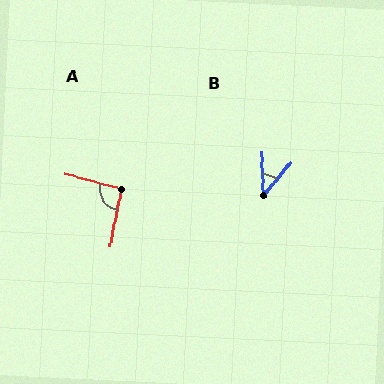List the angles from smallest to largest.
B (41°), A (94°).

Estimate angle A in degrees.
Approximately 94 degrees.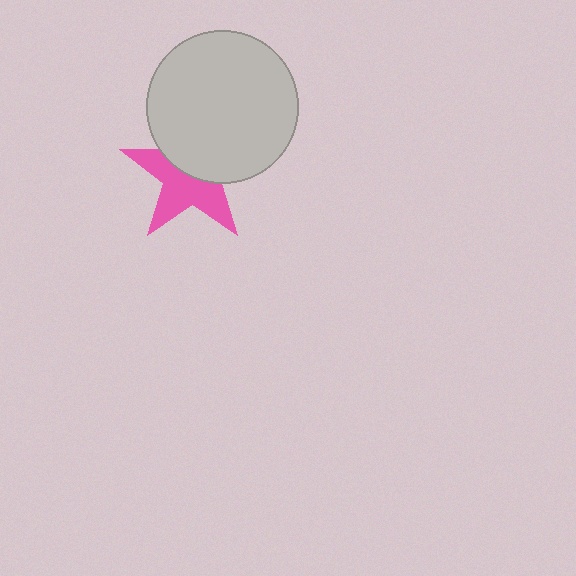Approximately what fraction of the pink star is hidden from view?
Roughly 47% of the pink star is hidden behind the light gray circle.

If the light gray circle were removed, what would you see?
You would see the complete pink star.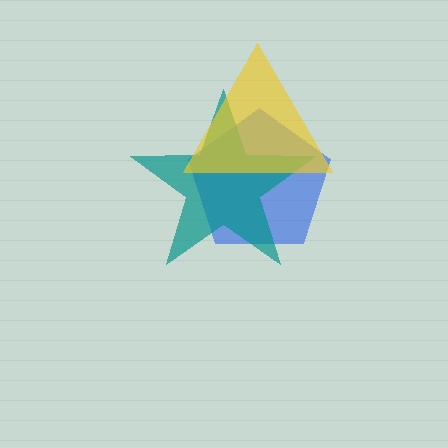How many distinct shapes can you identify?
There are 3 distinct shapes: a blue pentagon, a teal star, a yellow triangle.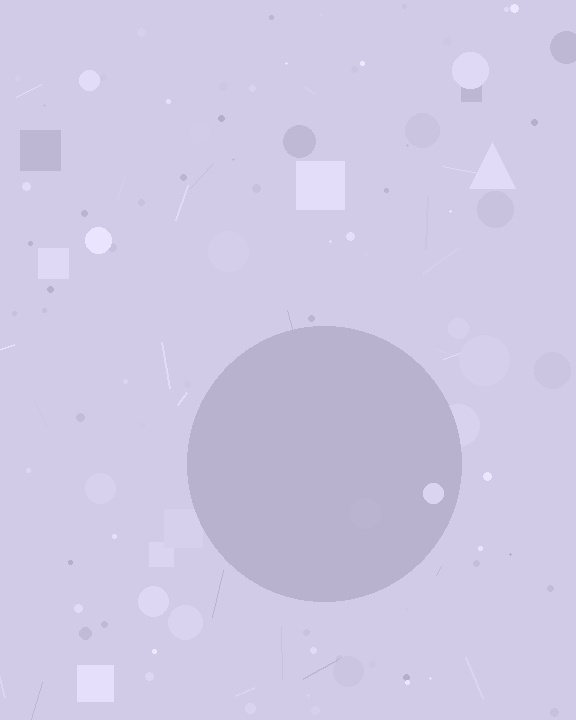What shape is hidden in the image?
A circle is hidden in the image.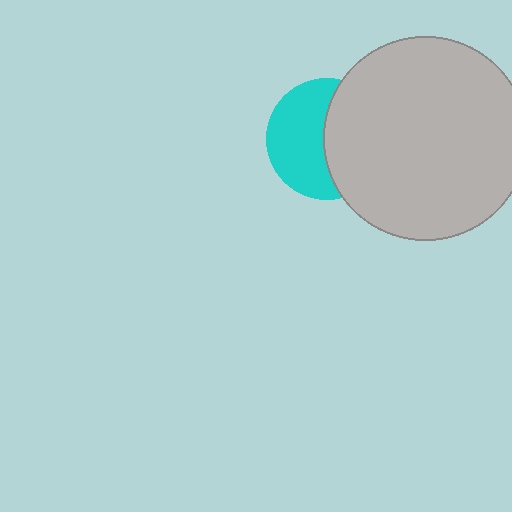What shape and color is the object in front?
The object in front is a light gray circle.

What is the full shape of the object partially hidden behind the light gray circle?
The partially hidden object is a cyan circle.